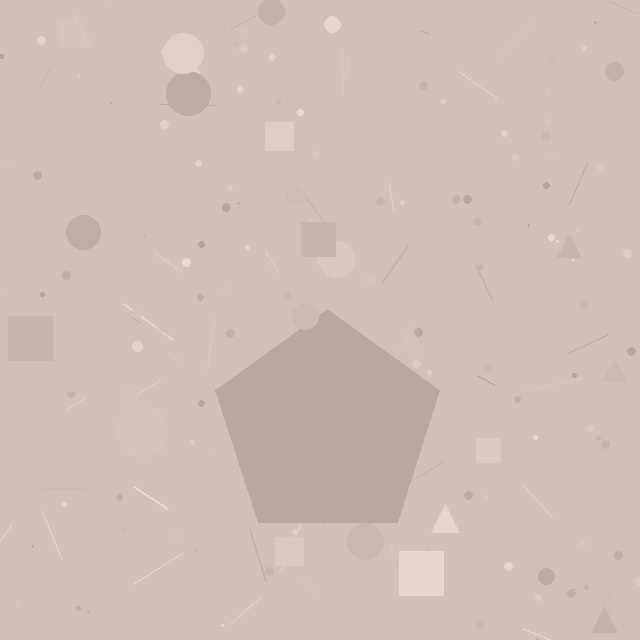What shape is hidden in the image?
A pentagon is hidden in the image.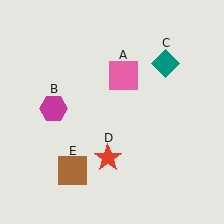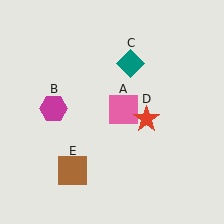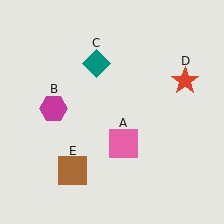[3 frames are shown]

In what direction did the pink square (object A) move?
The pink square (object A) moved down.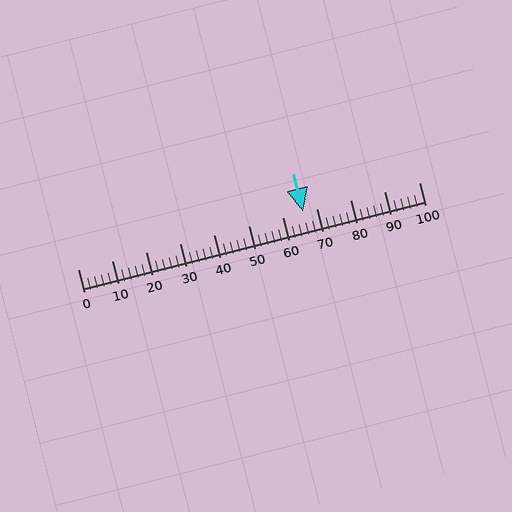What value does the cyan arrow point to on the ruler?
The cyan arrow points to approximately 66.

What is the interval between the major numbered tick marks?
The major tick marks are spaced 10 units apart.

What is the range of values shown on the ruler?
The ruler shows values from 0 to 100.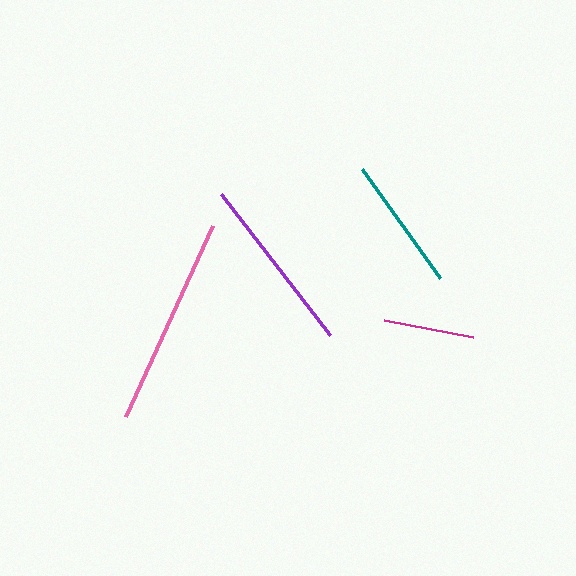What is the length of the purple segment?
The purple segment is approximately 178 pixels long.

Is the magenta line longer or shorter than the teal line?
The teal line is longer than the magenta line.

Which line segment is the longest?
The pink line is the longest at approximately 210 pixels.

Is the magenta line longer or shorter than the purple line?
The purple line is longer than the magenta line.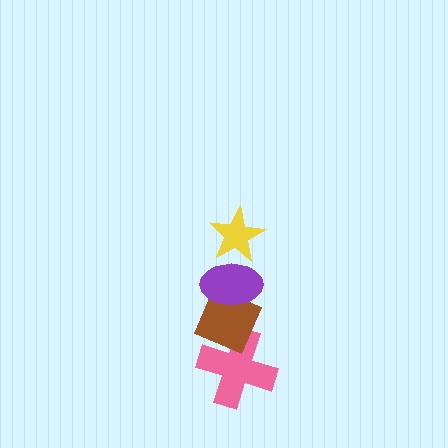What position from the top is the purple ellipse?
The purple ellipse is 2nd from the top.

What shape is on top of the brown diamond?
The purple ellipse is on top of the brown diamond.